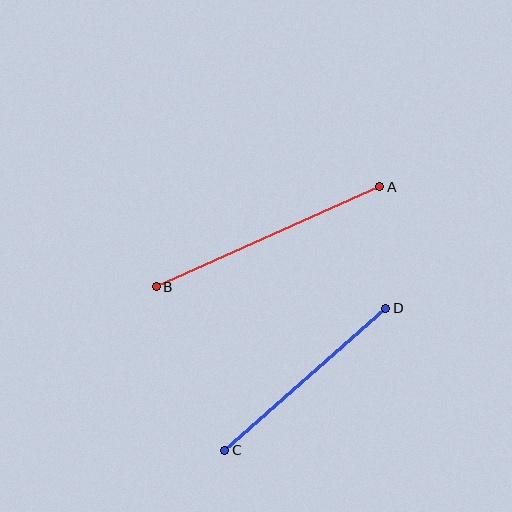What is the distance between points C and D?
The distance is approximately 215 pixels.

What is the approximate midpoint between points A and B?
The midpoint is at approximately (268, 237) pixels.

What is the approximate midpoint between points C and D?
The midpoint is at approximately (305, 379) pixels.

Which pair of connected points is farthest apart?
Points A and B are farthest apart.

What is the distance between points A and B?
The distance is approximately 245 pixels.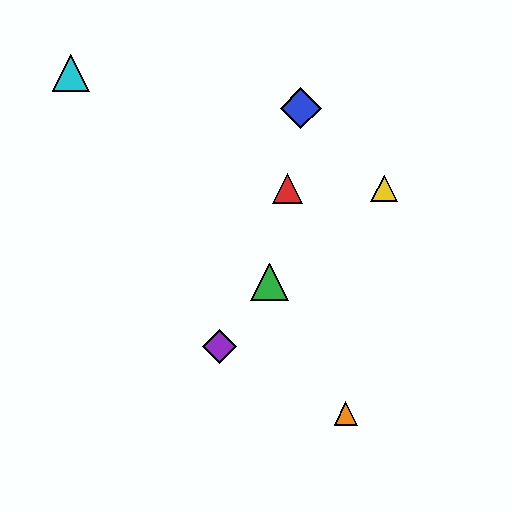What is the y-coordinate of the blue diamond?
The blue diamond is at y≈108.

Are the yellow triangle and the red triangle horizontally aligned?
Yes, both are at y≈188.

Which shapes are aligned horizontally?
The red triangle, the yellow triangle are aligned horizontally.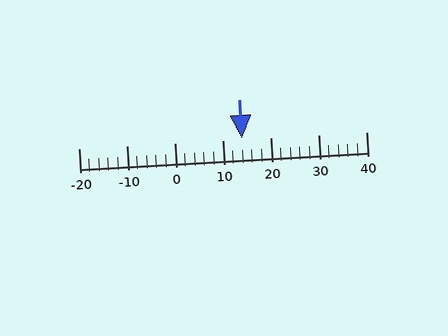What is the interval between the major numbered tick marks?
The major tick marks are spaced 10 units apart.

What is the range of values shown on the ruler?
The ruler shows values from -20 to 40.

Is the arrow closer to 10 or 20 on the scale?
The arrow is closer to 10.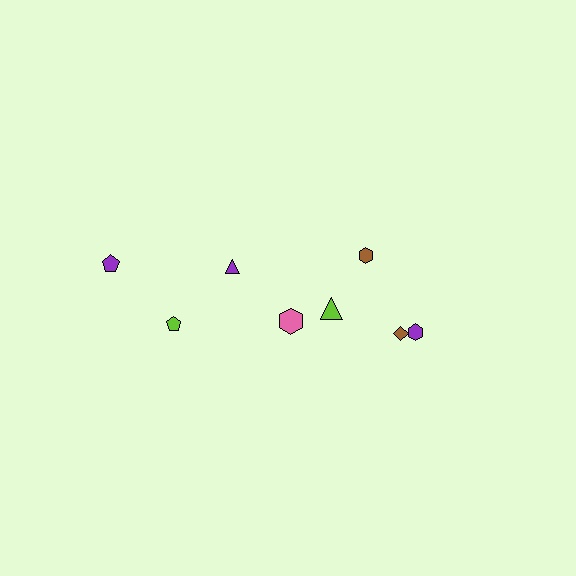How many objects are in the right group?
There are 5 objects.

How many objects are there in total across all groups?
There are 8 objects.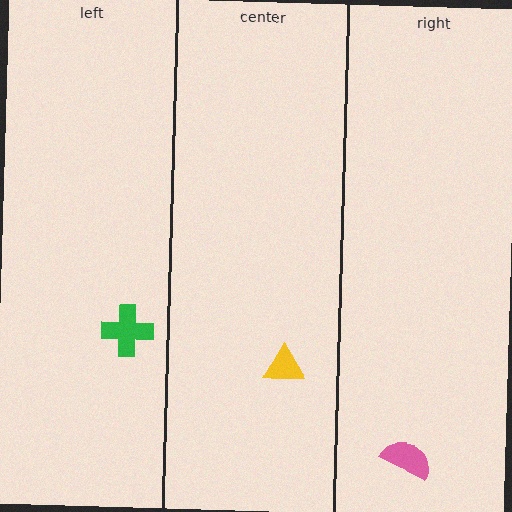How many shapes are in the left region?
1.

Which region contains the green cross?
The left region.